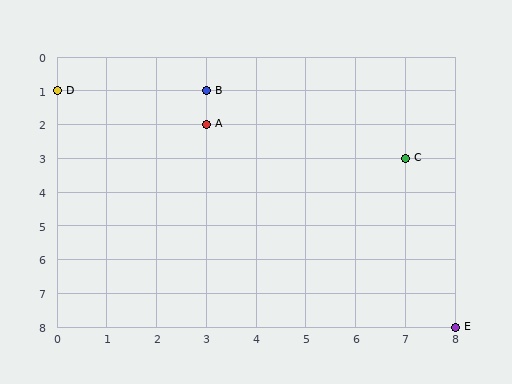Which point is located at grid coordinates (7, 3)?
Point C is at (7, 3).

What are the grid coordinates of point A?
Point A is at grid coordinates (3, 2).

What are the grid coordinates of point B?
Point B is at grid coordinates (3, 1).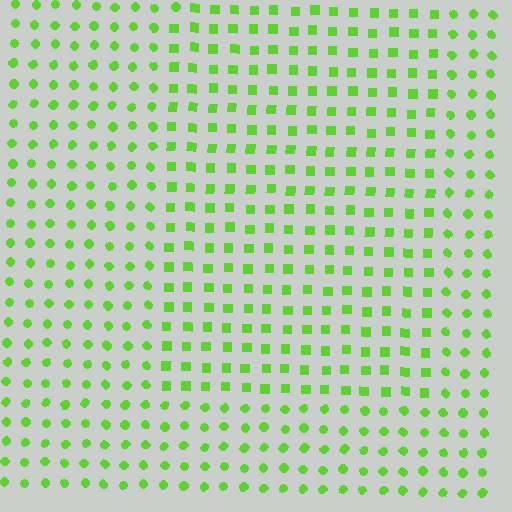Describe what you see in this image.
The image is filled with small lime elements arranged in a uniform grid. A rectangle-shaped region contains squares, while the surrounding area contains circles. The boundary is defined purely by the change in element shape.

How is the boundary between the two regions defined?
The boundary is defined by a change in element shape: squares inside vs. circles outside. All elements share the same color and spacing.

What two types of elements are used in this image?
The image uses squares inside the rectangle region and circles outside it.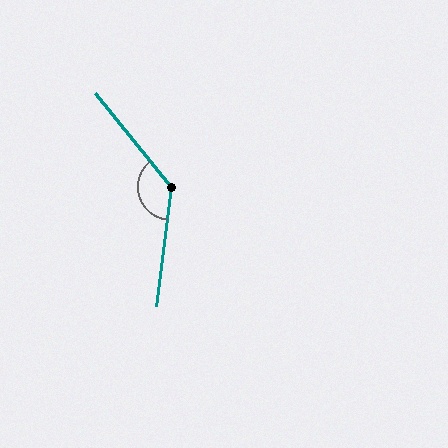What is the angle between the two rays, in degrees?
Approximately 134 degrees.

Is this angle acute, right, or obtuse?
It is obtuse.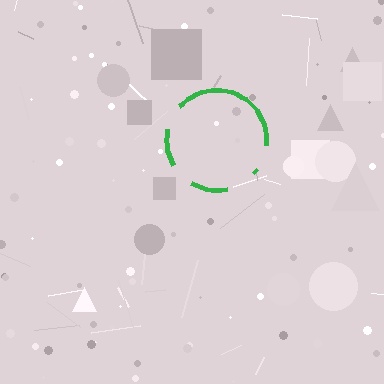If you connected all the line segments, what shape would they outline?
They would outline a circle.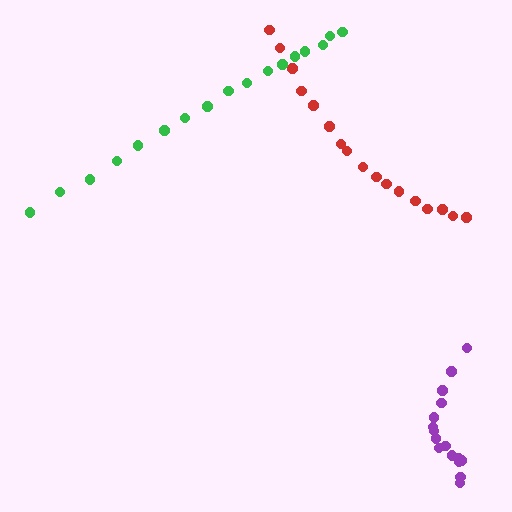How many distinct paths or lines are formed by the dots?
There are 3 distinct paths.